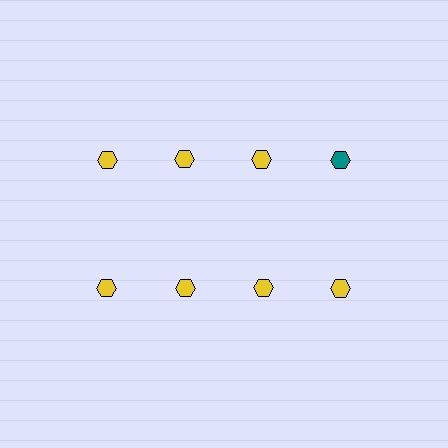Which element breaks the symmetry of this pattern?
The teal hexagon in the top row, second from right column breaks the symmetry. All other shapes are yellow hexagons.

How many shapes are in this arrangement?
There are 8 shapes arranged in a grid pattern.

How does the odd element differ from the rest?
It has a different color: teal instead of yellow.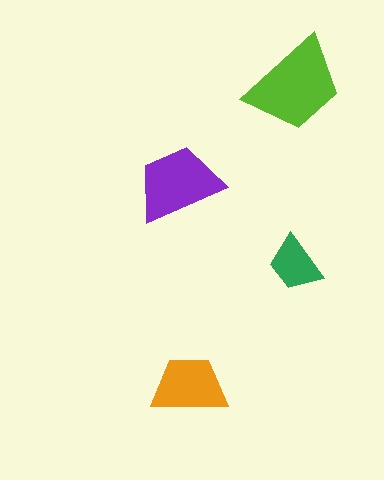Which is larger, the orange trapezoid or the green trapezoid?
The orange one.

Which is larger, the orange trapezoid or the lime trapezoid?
The lime one.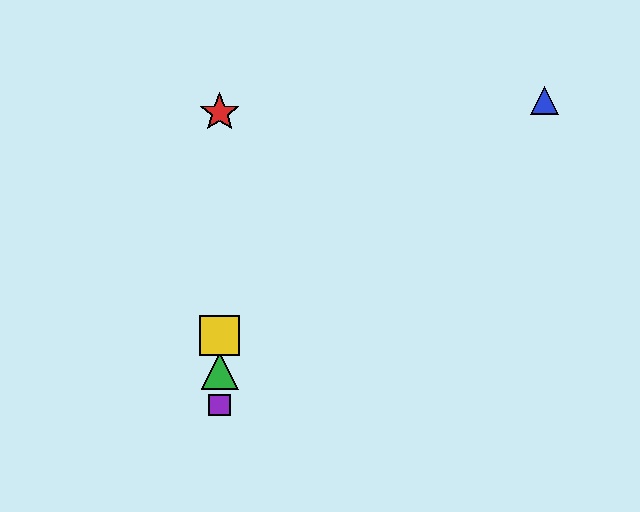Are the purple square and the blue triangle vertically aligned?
No, the purple square is at x≈220 and the blue triangle is at x≈545.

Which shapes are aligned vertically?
The red star, the green triangle, the yellow square, the purple square are aligned vertically.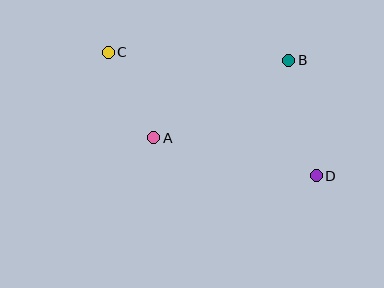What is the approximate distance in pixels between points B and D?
The distance between B and D is approximately 119 pixels.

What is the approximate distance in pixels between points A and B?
The distance between A and B is approximately 156 pixels.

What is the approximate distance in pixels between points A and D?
The distance between A and D is approximately 167 pixels.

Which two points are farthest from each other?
Points C and D are farthest from each other.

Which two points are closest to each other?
Points A and C are closest to each other.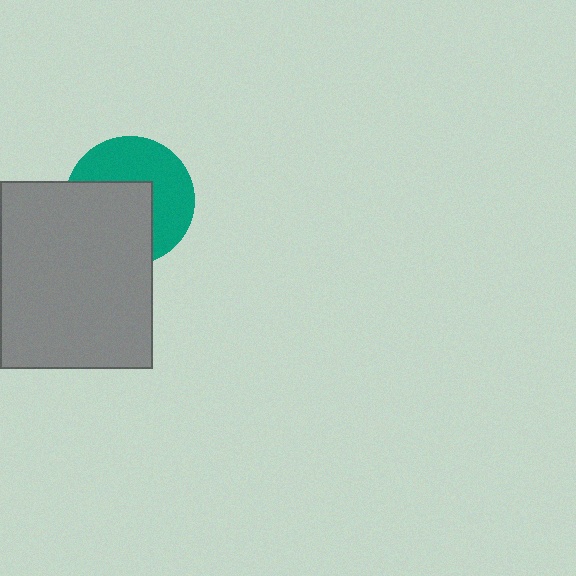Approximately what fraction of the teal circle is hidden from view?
Roughly 49% of the teal circle is hidden behind the gray rectangle.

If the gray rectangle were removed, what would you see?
You would see the complete teal circle.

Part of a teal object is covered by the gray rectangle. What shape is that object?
It is a circle.